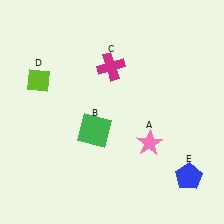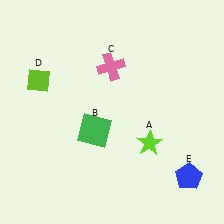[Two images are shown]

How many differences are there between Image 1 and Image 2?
There are 2 differences between the two images.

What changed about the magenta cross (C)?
In Image 1, C is magenta. In Image 2, it changed to pink.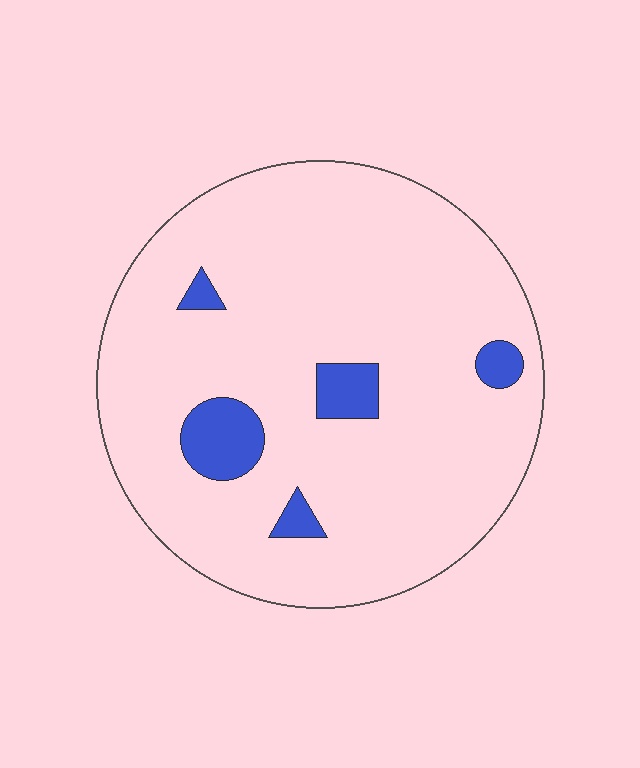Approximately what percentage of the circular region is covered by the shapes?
Approximately 10%.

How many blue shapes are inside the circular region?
5.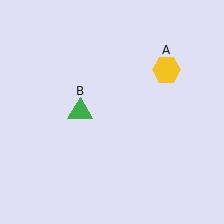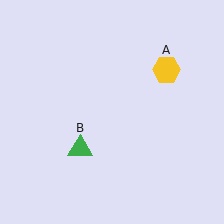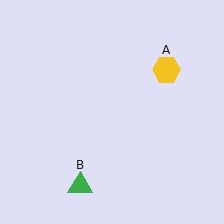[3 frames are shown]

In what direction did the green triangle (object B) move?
The green triangle (object B) moved down.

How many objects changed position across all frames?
1 object changed position: green triangle (object B).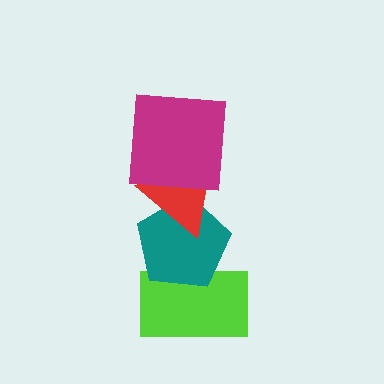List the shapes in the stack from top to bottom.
From top to bottom: the magenta square, the red triangle, the teal pentagon, the lime rectangle.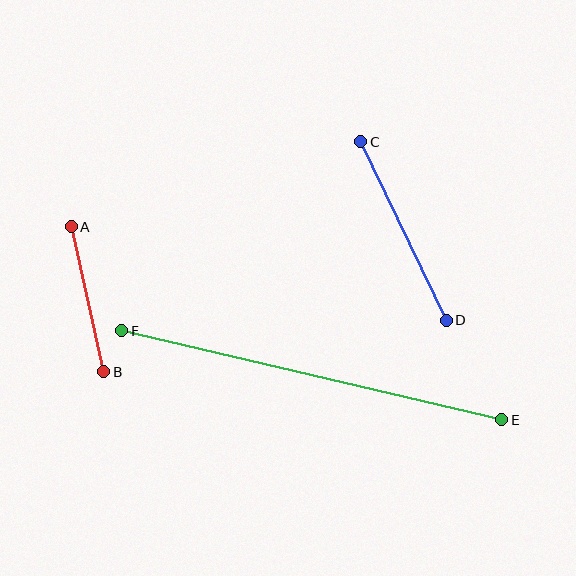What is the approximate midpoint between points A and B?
The midpoint is at approximately (88, 299) pixels.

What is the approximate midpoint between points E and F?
The midpoint is at approximately (312, 375) pixels.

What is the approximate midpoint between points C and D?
The midpoint is at approximately (403, 231) pixels.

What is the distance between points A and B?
The distance is approximately 148 pixels.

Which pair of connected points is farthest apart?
Points E and F are farthest apart.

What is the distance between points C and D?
The distance is approximately 198 pixels.